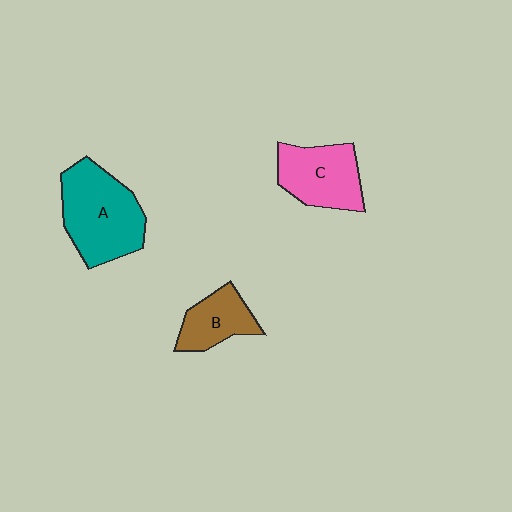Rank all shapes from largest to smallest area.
From largest to smallest: A (teal), C (pink), B (brown).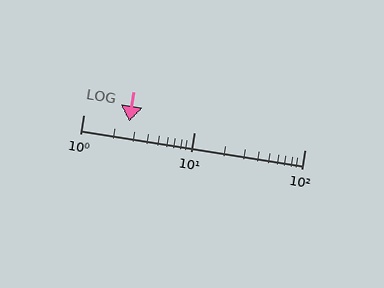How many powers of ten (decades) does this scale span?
The scale spans 2 decades, from 1 to 100.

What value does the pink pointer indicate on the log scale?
The pointer indicates approximately 2.6.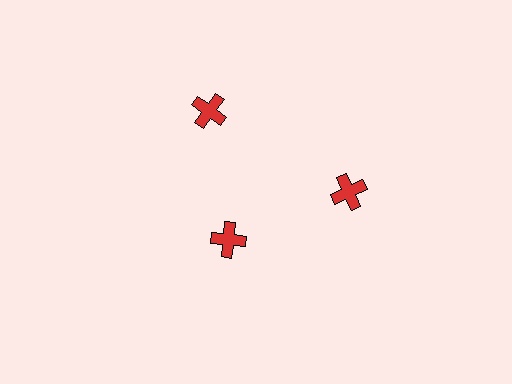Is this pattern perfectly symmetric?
No. The 3 red crosses are arranged in a ring, but one element near the 7 o'clock position is pulled inward toward the center, breaking the 3-fold rotational symmetry.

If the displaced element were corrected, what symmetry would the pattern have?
It would have 3-fold rotational symmetry — the pattern would map onto itself every 120 degrees.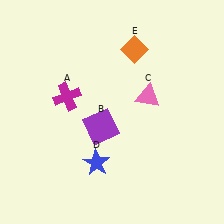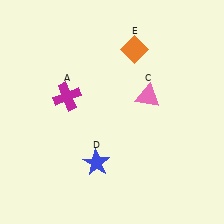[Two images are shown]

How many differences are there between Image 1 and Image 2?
There is 1 difference between the two images.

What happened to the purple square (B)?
The purple square (B) was removed in Image 2. It was in the bottom-left area of Image 1.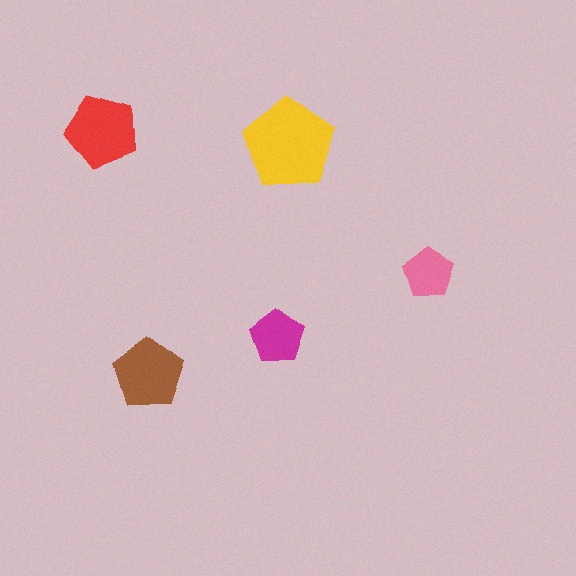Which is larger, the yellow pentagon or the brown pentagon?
The yellow one.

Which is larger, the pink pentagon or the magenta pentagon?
The magenta one.